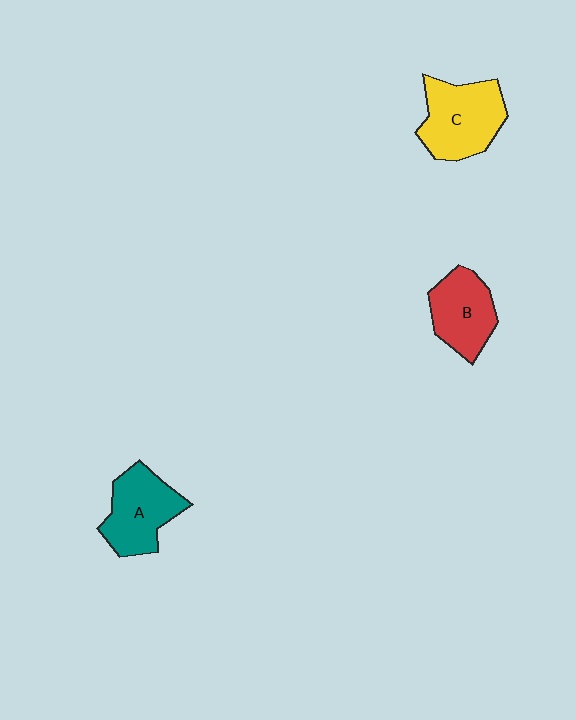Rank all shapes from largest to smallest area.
From largest to smallest: C (yellow), A (teal), B (red).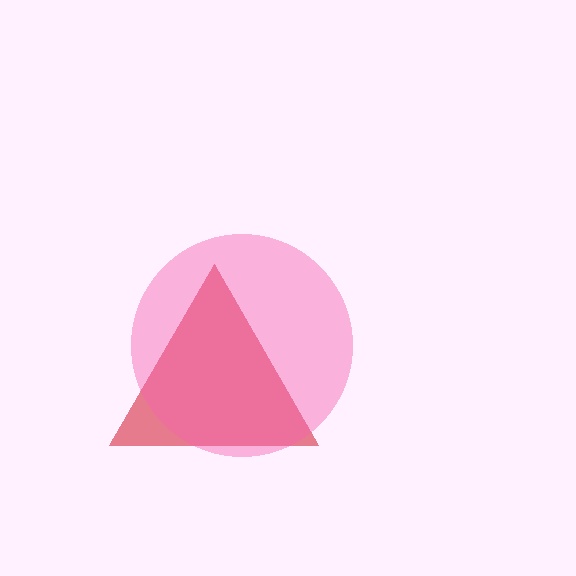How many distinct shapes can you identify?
There are 2 distinct shapes: a red triangle, a pink circle.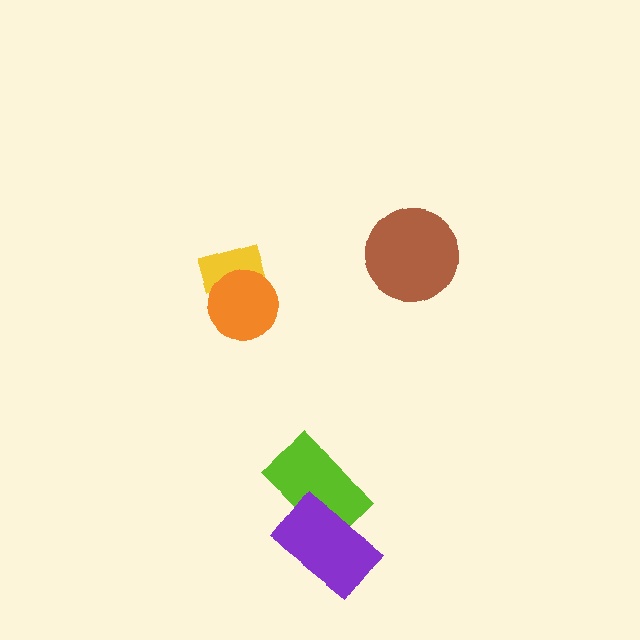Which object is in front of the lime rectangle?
The purple rectangle is in front of the lime rectangle.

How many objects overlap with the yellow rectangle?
1 object overlaps with the yellow rectangle.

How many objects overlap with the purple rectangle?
1 object overlaps with the purple rectangle.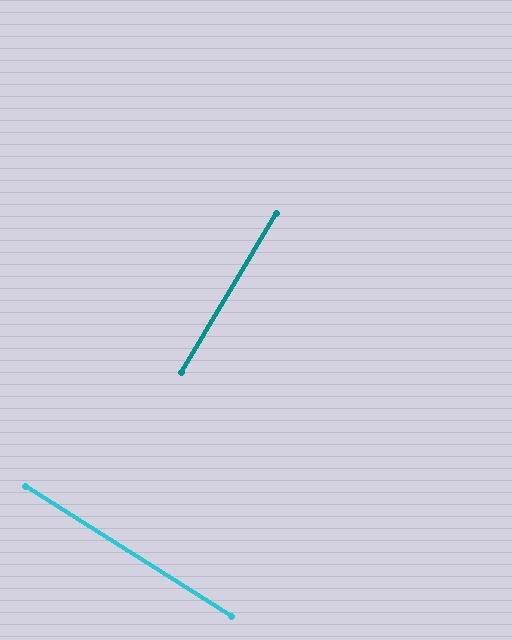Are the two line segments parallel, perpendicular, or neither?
Perpendicular — they meet at approximately 89°.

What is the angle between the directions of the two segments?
Approximately 89 degrees.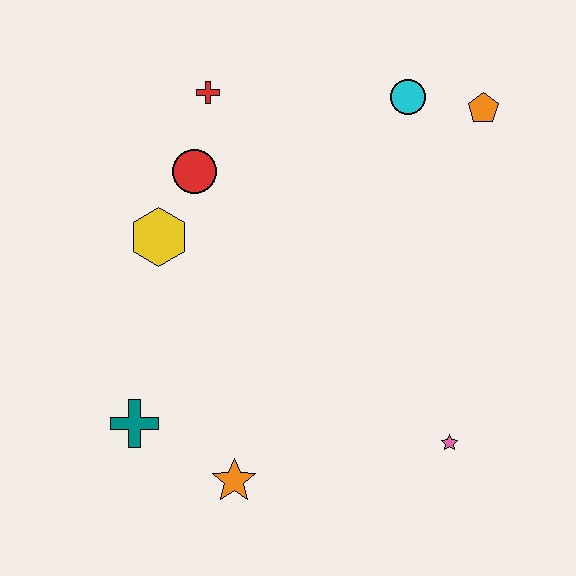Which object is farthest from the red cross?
The pink star is farthest from the red cross.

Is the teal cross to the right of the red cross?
No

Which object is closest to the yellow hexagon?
The red circle is closest to the yellow hexagon.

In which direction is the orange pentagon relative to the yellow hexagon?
The orange pentagon is to the right of the yellow hexagon.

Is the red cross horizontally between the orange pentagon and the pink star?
No